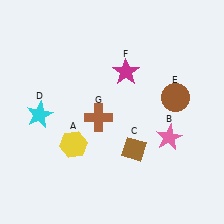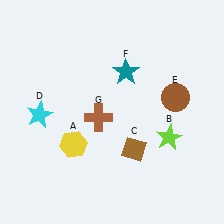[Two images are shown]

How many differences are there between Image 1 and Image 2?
There are 2 differences between the two images.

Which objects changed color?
B changed from pink to lime. F changed from magenta to teal.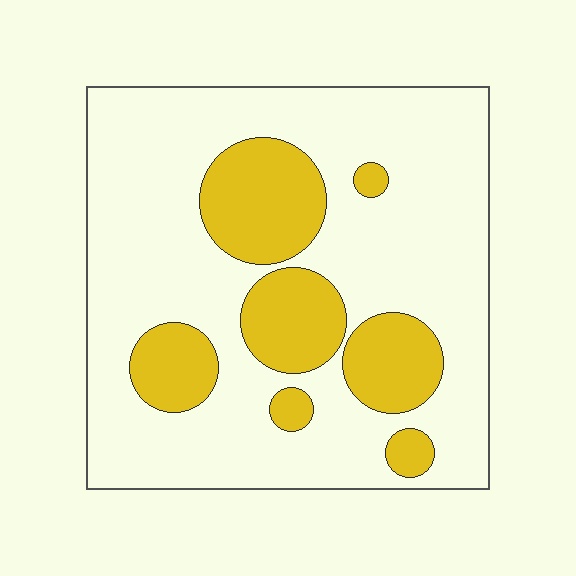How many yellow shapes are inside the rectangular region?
7.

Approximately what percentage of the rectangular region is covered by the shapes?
Approximately 25%.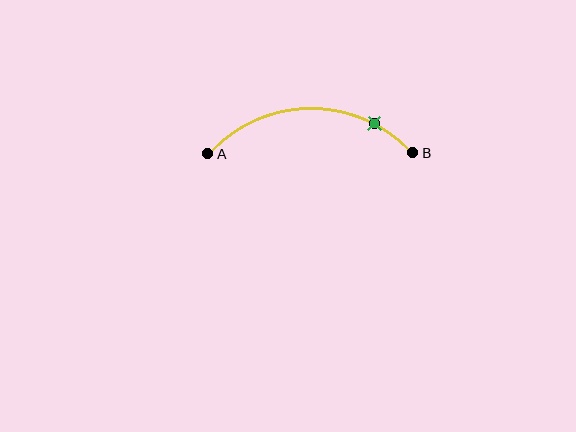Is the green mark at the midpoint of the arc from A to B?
No. The green mark lies on the arc but is closer to endpoint B. The arc midpoint would be at the point on the curve equidistant along the arc from both A and B.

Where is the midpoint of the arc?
The arc midpoint is the point on the curve farthest from the straight line joining A and B. It sits above that line.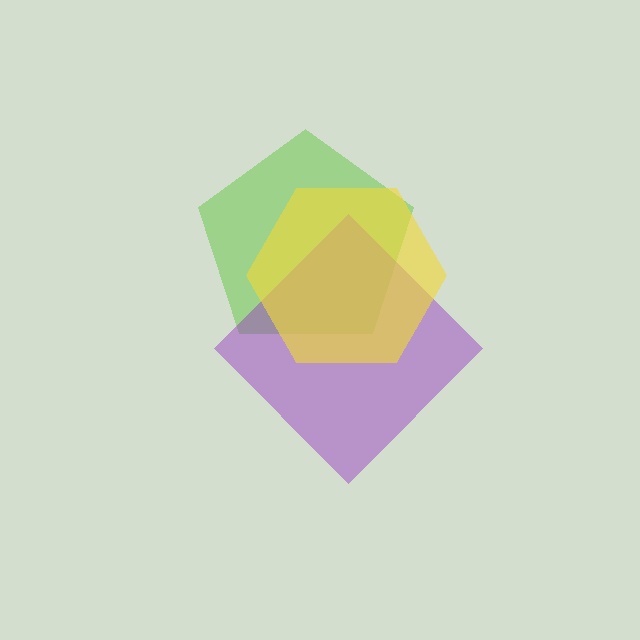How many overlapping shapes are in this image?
There are 3 overlapping shapes in the image.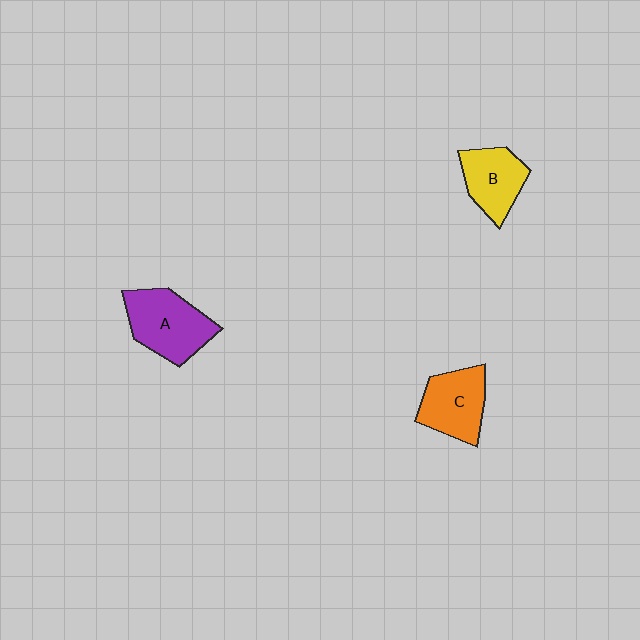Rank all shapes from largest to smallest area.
From largest to smallest: A (purple), C (orange), B (yellow).